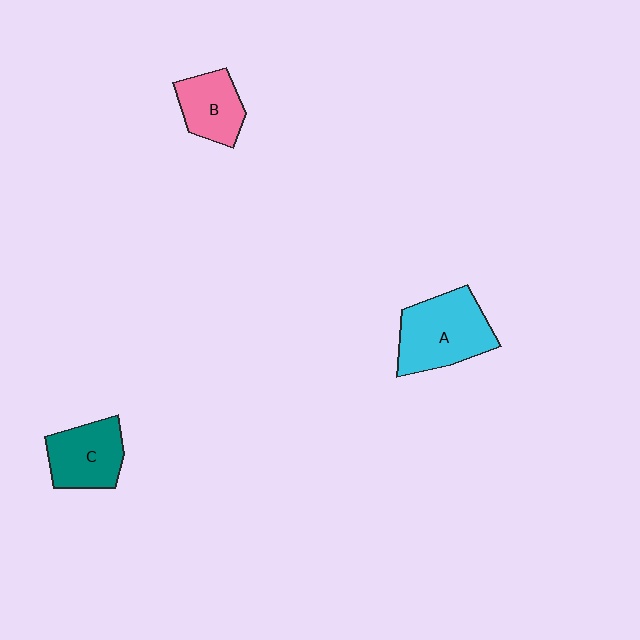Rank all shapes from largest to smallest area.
From largest to smallest: A (cyan), C (teal), B (pink).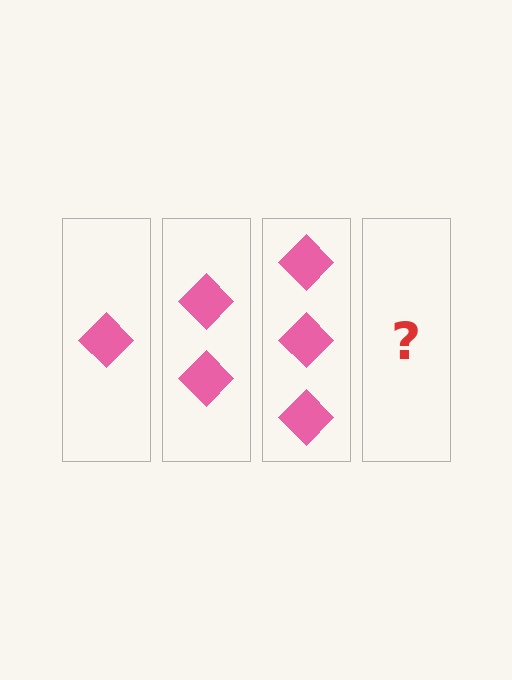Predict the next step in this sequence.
The next step is 4 diamonds.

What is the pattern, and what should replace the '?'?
The pattern is that each step adds one more diamond. The '?' should be 4 diamonds.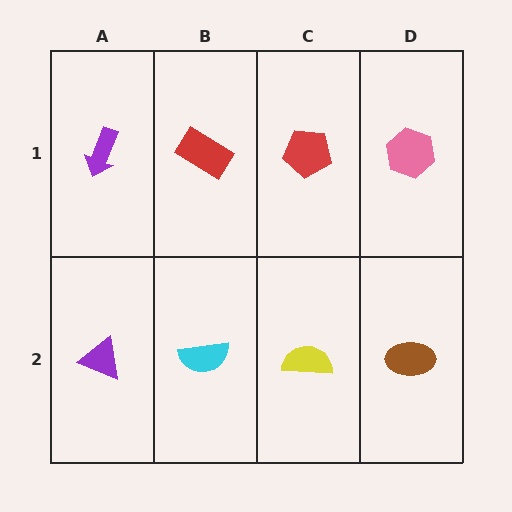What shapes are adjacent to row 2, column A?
A purple arrow (row 1, column A), a cyan semicircle (row 2, column B).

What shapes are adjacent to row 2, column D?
A pink hexagon (row 1, column D), a yellow semicircle (row 2, column C).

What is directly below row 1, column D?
A brown ellipse.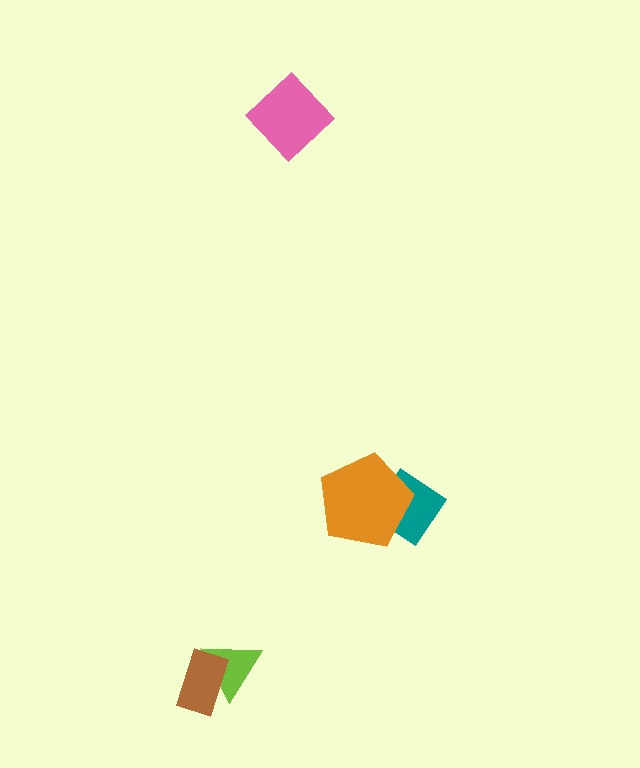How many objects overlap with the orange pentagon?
1 object overlaps with the orange pentagon.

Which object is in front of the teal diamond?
The orange pentagon is in front of the teal diamond.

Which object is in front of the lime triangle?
The brown rectangle is in front of the lime triangle.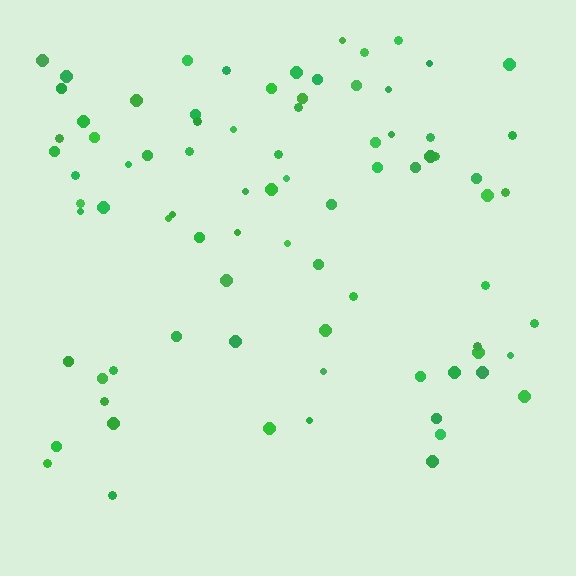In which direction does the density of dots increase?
From bottom to top, with the top side densest.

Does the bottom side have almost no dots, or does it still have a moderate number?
Still a moderate number, just noticeably fewer than the top.